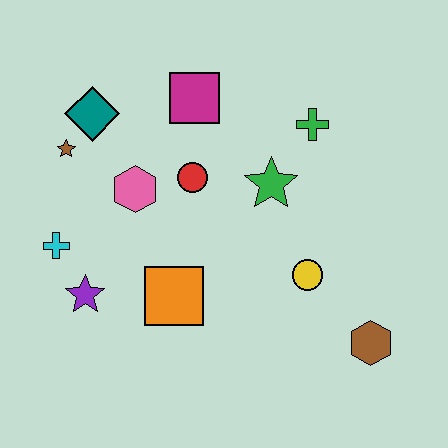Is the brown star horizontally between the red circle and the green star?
No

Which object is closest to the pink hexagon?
The red circle is closest to the pink hexagon.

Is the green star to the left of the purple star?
No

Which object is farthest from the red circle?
The brown hexagon is farthest from the red circle.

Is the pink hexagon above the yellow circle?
Yes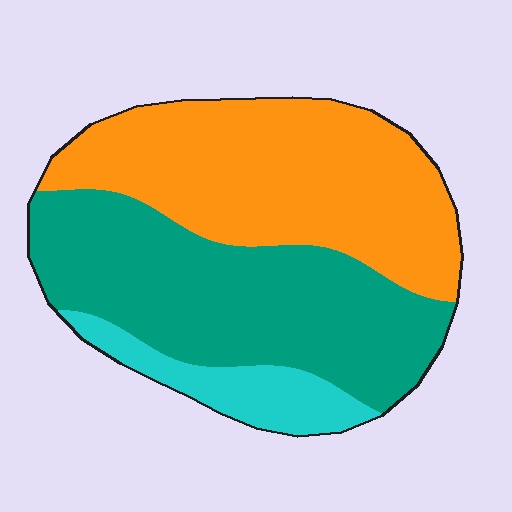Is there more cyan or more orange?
Orange.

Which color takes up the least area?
Cyan, at roughly 10%.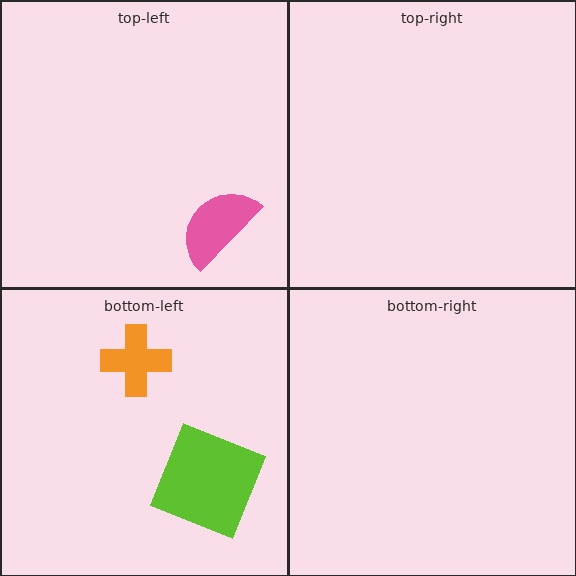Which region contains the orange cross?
The bottom-left region.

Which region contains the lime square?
The bottom-left region.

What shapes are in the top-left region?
The pink semicircle.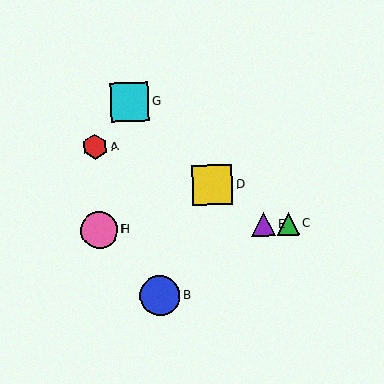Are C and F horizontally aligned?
Yes, both are at y≈224.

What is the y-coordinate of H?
Object H is at y≈230.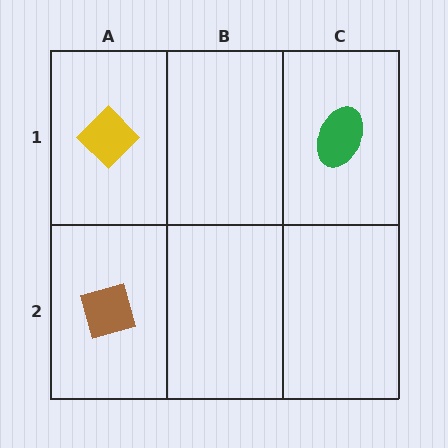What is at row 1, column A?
A yellow diamond.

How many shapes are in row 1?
2 shapes.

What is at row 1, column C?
A green ellipse.